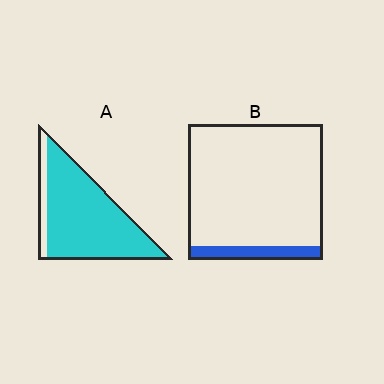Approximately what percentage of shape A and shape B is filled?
A is approximately 85% and B is approximately 10%.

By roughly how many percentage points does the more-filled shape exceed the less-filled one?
By roughly 75 percentage points (A over B).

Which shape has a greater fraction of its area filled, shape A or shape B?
Shape A.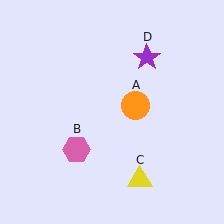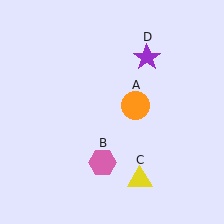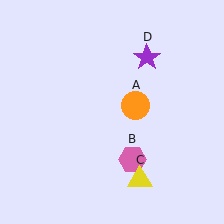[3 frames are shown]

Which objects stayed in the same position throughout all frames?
Orange circle (object A) and yellow triangle (object C) and purple star (object D) remained stationary.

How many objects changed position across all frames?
1 object changed position: pink hexagon (object B).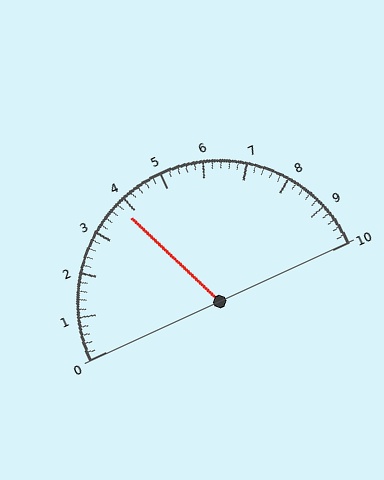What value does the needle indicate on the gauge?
The needle indicates approximately 3.8.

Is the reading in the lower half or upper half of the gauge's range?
The reading is in the lower half of the range (0 to 10).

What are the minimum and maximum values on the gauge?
The gauge ranges from 0 to 10.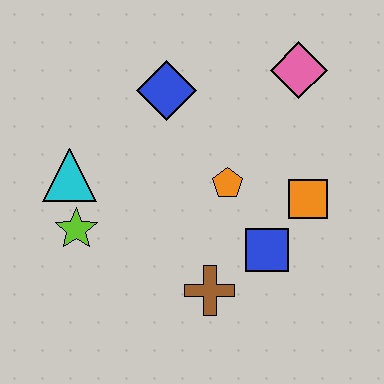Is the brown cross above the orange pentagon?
No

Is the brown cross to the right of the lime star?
Yes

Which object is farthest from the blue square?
The cyan triangle is farthest from the blue square.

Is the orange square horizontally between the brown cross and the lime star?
No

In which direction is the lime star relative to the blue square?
The lime star is to the left of the blue square.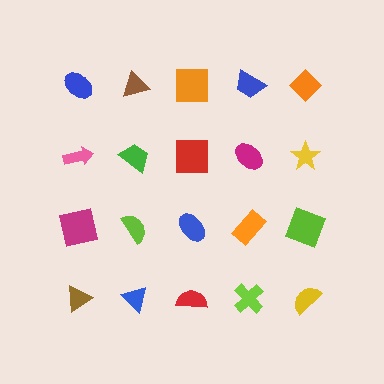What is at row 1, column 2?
A brown triangle.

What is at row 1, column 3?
An orange square.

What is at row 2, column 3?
A red square.